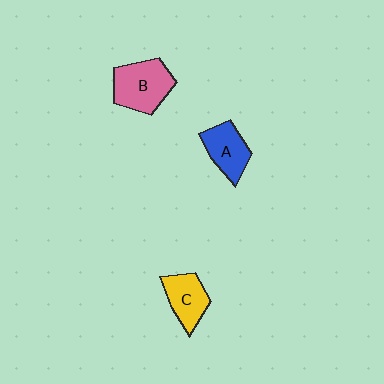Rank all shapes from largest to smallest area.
From largest to smallest: B (pink), A (blue), C (yellow).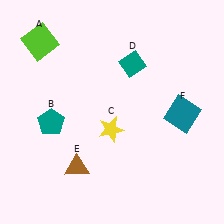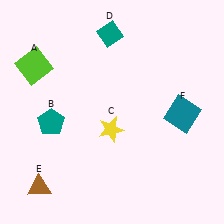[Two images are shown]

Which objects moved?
The objects that moved are: the lime square (A), the teal diamond (D), the brown triangle (E).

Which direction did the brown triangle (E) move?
The brown triangle (E) moved left.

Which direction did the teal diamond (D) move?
The teal diamond (D) moved up.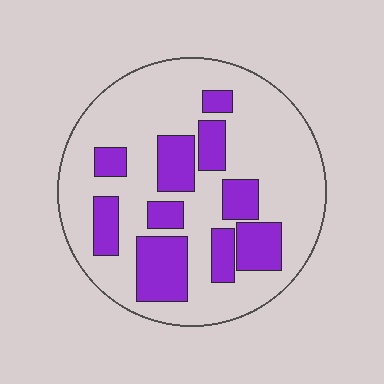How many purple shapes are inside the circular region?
10.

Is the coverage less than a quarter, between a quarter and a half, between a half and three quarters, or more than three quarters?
Between a quarter and a half.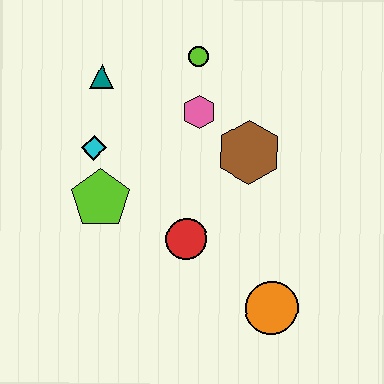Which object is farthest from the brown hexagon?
The teal triangle is farthest from the brown hexagon.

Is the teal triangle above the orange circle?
Yes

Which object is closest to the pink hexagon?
The lime circle is closest to the pink hexagon.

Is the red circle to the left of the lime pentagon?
No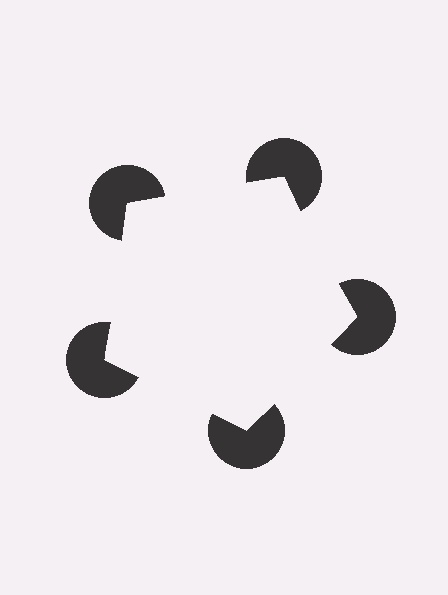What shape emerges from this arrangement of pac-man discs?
An illusory pentagon — its edges are inferred from the aligned wedge cuts in the pac-man discs, not physically drawn.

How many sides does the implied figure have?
5 sides.